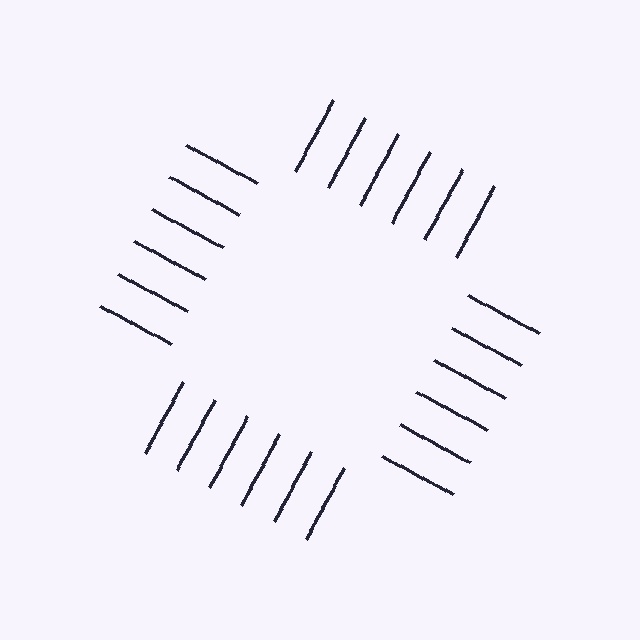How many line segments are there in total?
24 — 6 along each of the 4 edges.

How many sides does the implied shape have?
4 sides — the line-ends trace a square.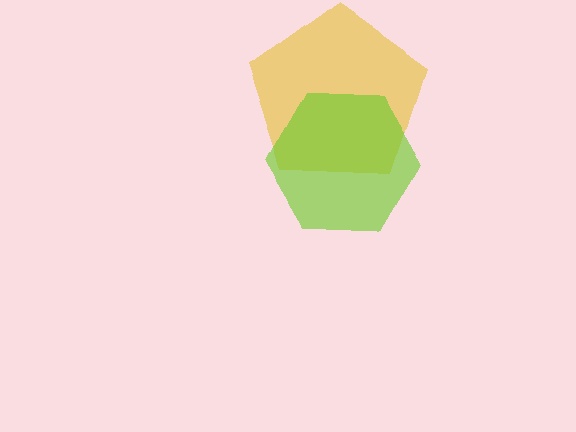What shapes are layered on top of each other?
The layered shapes are: a yellow pentagon, a lime hexagon.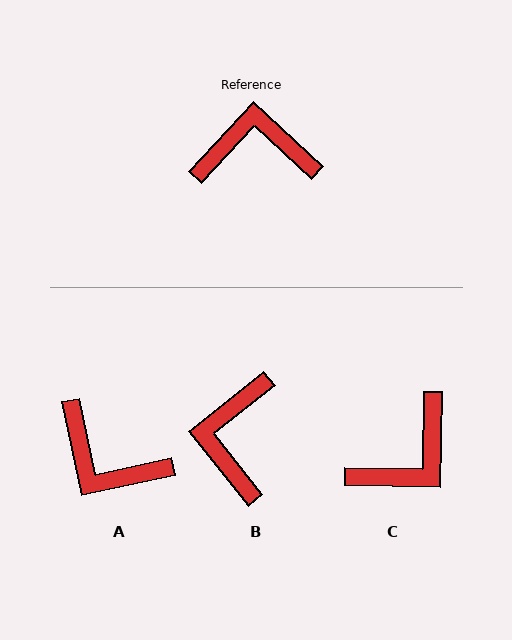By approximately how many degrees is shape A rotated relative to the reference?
Approximately 145 degrees counter-clockwise.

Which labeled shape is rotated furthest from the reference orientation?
A, about 145 degrees away.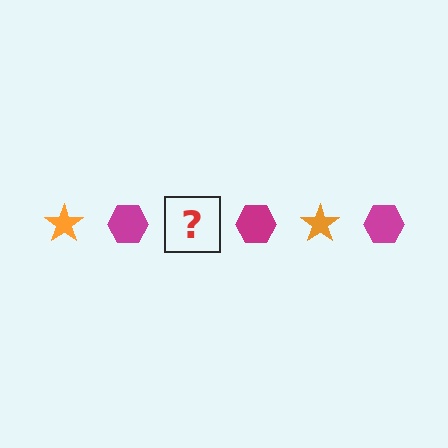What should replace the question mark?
The question mark should be replaced with an orange star.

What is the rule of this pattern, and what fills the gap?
The rule is that the pattern alternates between orange star and magenta hexagon. The gap should be filled with an orange star.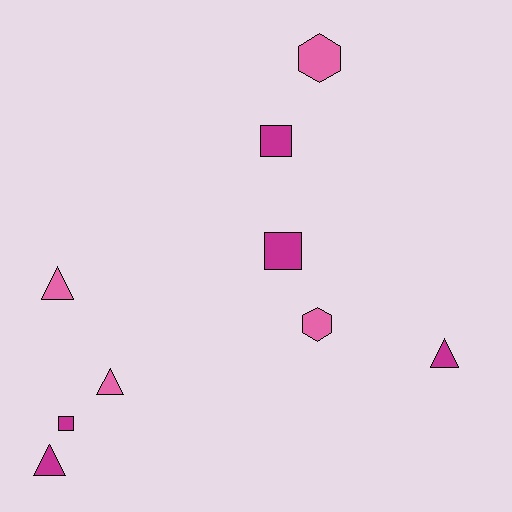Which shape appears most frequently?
Triangle, with 4 objects.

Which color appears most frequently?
Magenta, with 5 objects.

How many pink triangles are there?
There are 2 pink triangles.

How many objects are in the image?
There are 9 objects.